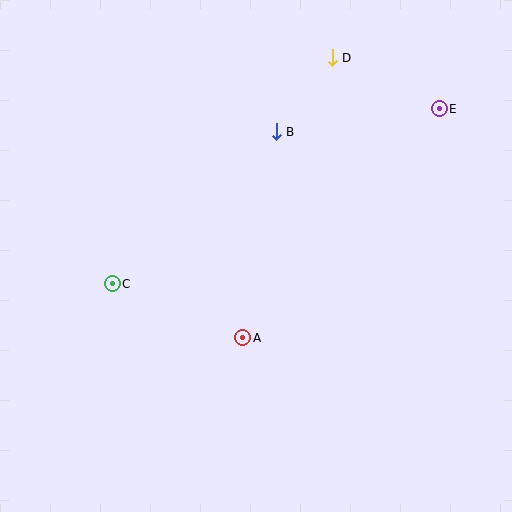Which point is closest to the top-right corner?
Point E is closest to the top-right corner.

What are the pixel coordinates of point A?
Point A is at (243, 338).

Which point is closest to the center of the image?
Point A at (243, 338) is closest to the center.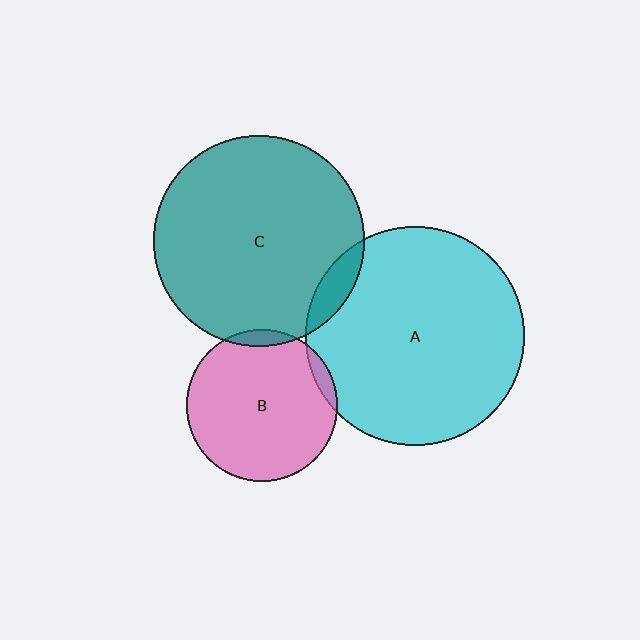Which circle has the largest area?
Circle A (cyan).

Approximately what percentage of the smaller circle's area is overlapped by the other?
Approximately 5%.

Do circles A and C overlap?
Yes.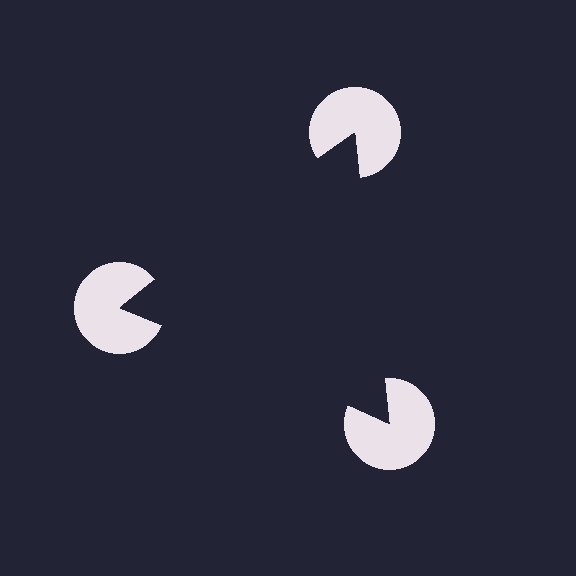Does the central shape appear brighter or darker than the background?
It typically appears slightly darker than the background, even though no actual brightness change is drawn.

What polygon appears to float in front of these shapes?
An illusory triangle — its edges are inferred from the aligned wedge cuts in the pac-man discs, not physically drawn.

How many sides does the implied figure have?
3 sides.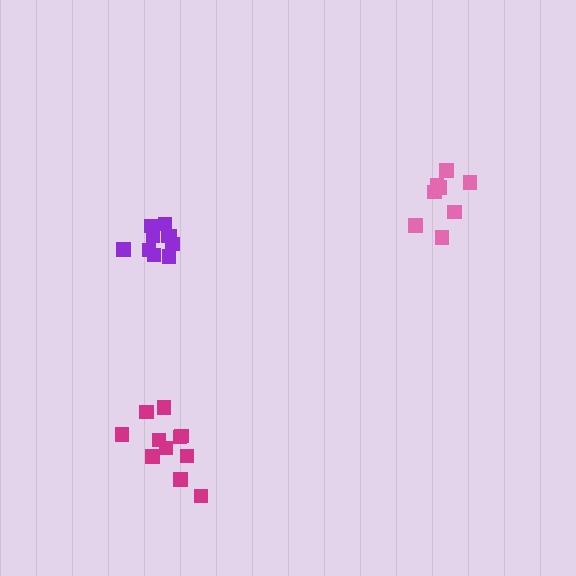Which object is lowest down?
The magenta cluster is bottommost.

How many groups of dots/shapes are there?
There are 3 groups.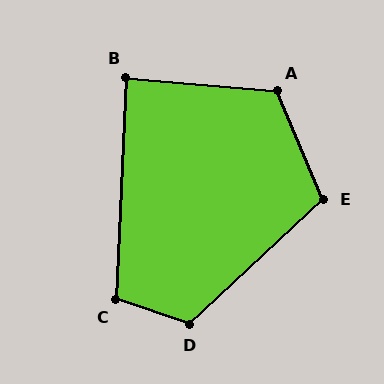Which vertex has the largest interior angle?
D, at approximately 119 degrees.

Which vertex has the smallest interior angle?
B, at approximately 88 degrees.